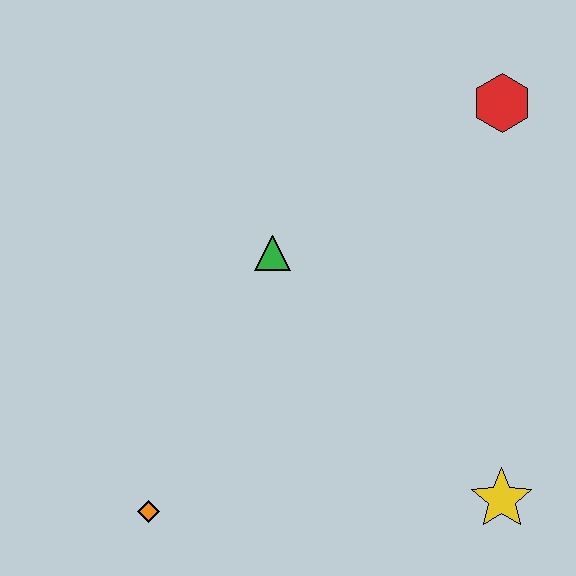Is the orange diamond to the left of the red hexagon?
Yes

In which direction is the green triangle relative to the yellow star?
The green triangle is above the yellow star.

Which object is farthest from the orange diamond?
The red hexagon is farthest from the orange diamond.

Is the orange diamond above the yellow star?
No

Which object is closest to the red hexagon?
The green triangle is closest to the red hexagon.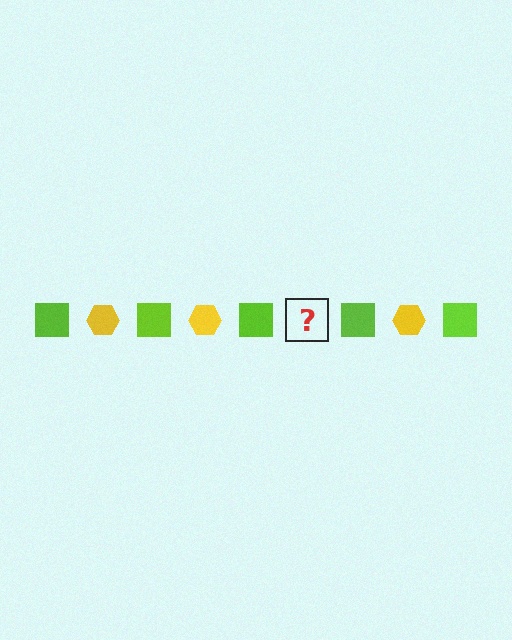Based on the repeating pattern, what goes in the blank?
The blank should be a yellow hexagon.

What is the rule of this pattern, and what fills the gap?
The rule is that the pattern alternates between lime square and yellow hexagon. The gap should be filled with a yellow hexagon.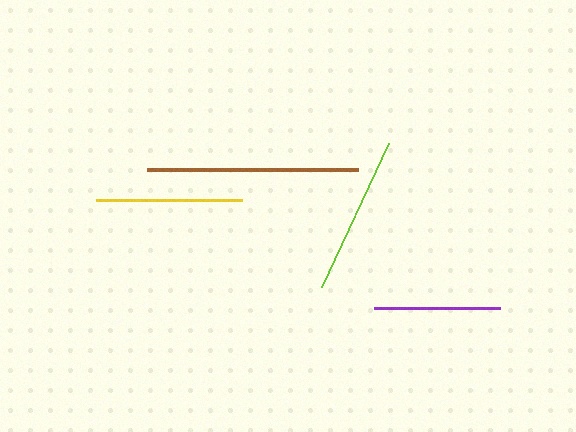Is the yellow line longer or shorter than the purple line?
The yellow line is longer than the purple line.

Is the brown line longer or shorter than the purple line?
The brown line is longer than the purple line.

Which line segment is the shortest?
The purple line is the shortest at approximately 126 pixels.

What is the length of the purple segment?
The purple segment is approximately 126 pixels long.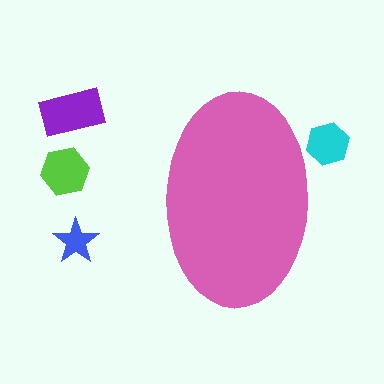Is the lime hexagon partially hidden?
No, the lime hexagon is fully visible.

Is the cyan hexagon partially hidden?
Yes, the cyan hexagon is partially hidden behind the pink ellipse.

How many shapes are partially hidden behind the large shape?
1 shape is partially hidden.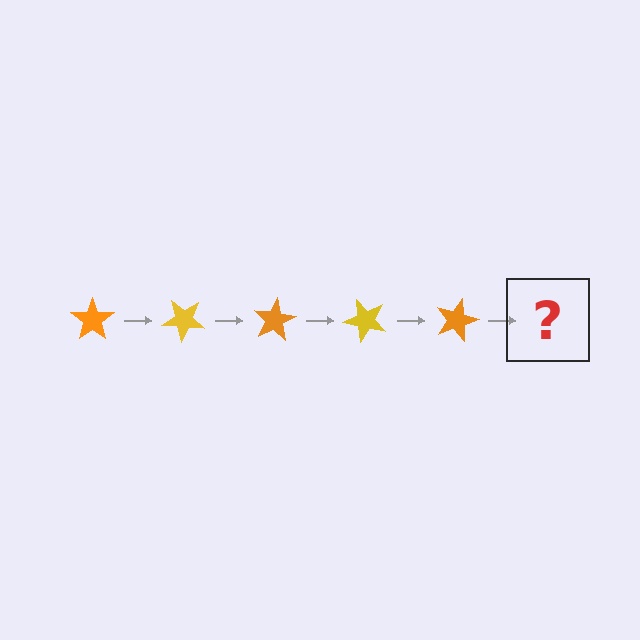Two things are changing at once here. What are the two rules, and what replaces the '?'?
The two rules are that it rotates 40 degrees each step and the color cycles through orange and yellow. The '?' should be a yellow star, rotated 200 degrees from the start.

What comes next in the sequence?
The next element should be a yellow star, rotated 200 degrees from the start.